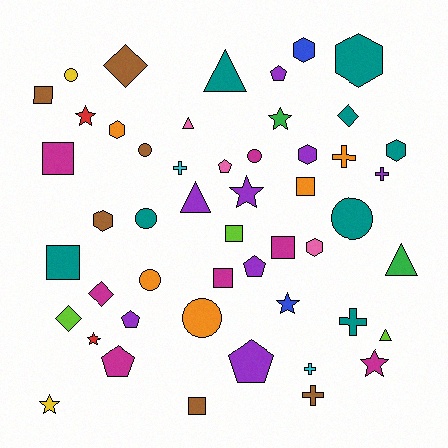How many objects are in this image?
There are 50 objects.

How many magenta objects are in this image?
There are 7 magenta objects.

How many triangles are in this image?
There are 5 triangles.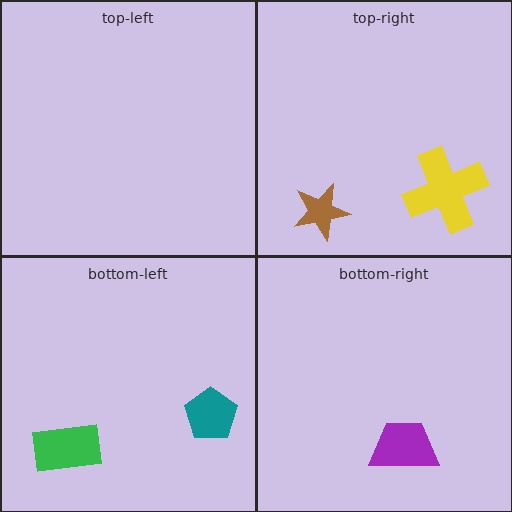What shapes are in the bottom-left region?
The teal pentagon, the green rectangle.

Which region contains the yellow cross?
The top-right region.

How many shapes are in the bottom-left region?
2.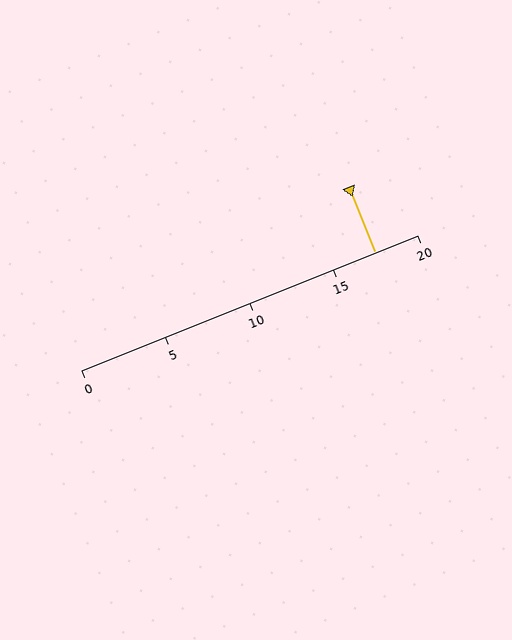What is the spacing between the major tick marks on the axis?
The major ticks are spaced 5 apart.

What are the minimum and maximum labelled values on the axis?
The axis runs from 0 to 20.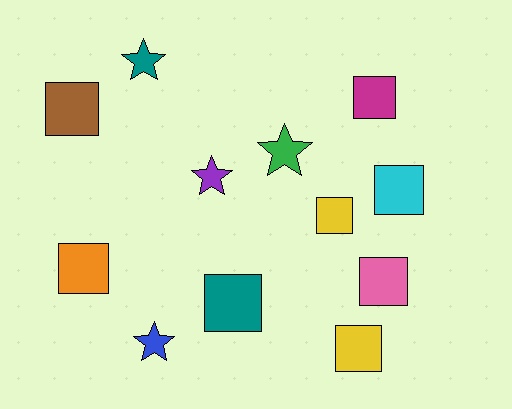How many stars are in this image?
There are 4 stars.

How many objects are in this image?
There are 12 objects.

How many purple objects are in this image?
There is 1 purple object.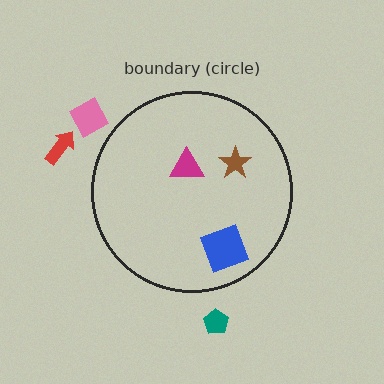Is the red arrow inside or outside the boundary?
Outside.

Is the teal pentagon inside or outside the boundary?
Outside.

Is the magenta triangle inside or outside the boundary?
Inside.